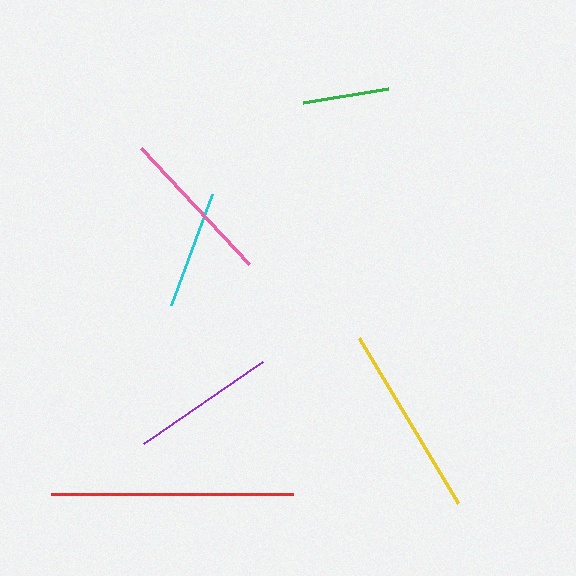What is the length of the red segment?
The red segment is approximately 241 pixels long.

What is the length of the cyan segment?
The cyan segment is approximately 118 pixels long.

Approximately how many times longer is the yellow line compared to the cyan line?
The yellow line is approximately 1.6 times the length of the cyan line.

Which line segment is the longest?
The red line is the longest at approximately 241 pixels.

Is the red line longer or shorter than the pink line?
The red line is longer than the pink line.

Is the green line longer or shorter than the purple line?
The purple line is longer than the green line.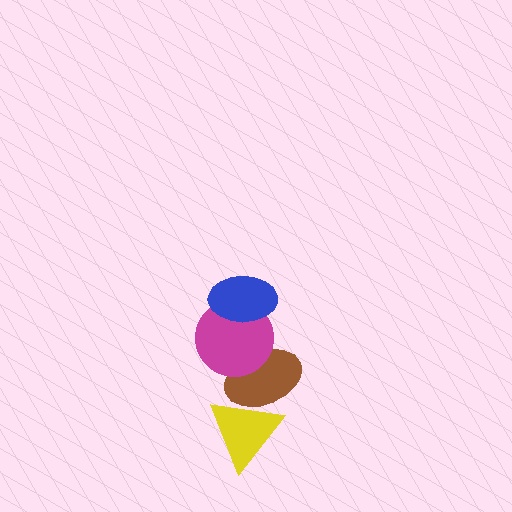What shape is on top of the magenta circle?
The blue ellipse is on top of the magenta circle.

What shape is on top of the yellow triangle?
The brown ellipse is on top of the yellow triangle.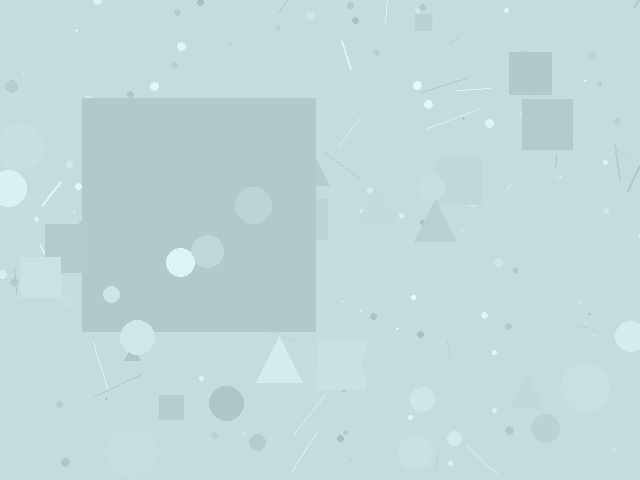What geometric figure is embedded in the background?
A square is embedded in the background.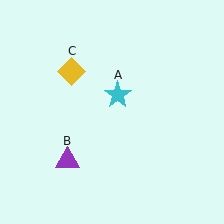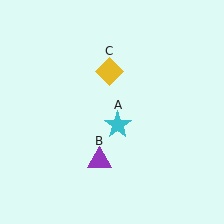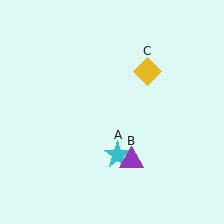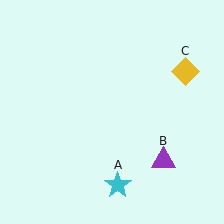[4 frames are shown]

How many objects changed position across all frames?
3 objects changed position: cyan star (object A), purple triangle (object B), yellow diamond (object C).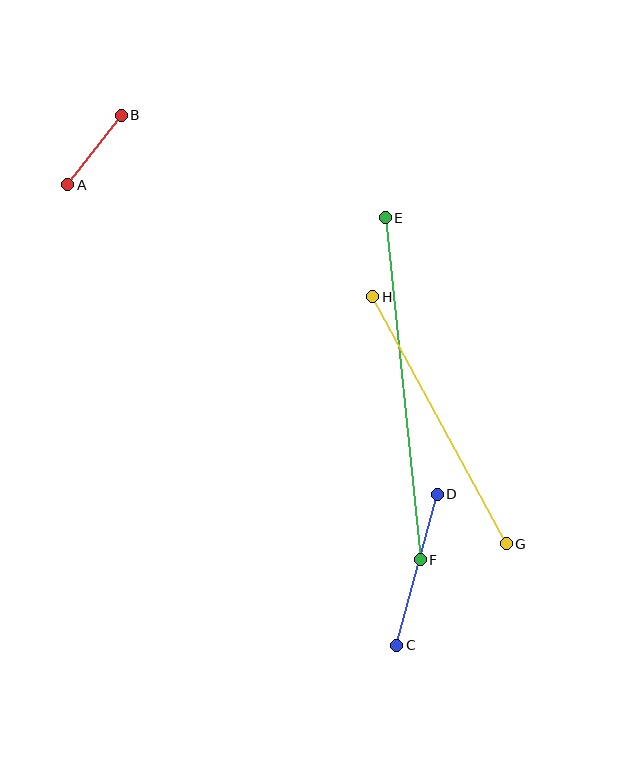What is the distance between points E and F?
The distance is approximately 344 pixels.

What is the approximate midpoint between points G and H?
The midpoint is at approximately (439, 420) pixels.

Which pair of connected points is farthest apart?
Points E and F are farthest apart.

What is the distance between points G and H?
The distance is approximately 281 pixels.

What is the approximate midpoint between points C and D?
The midpoint is at approximately (417, 570) pixels.